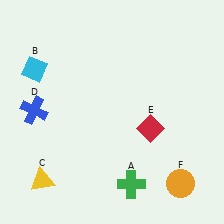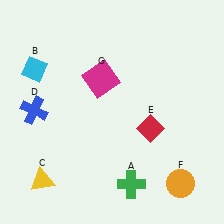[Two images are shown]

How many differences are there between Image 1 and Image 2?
There is 1 difference between the two images.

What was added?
A magenta square (G) was added in Image 2.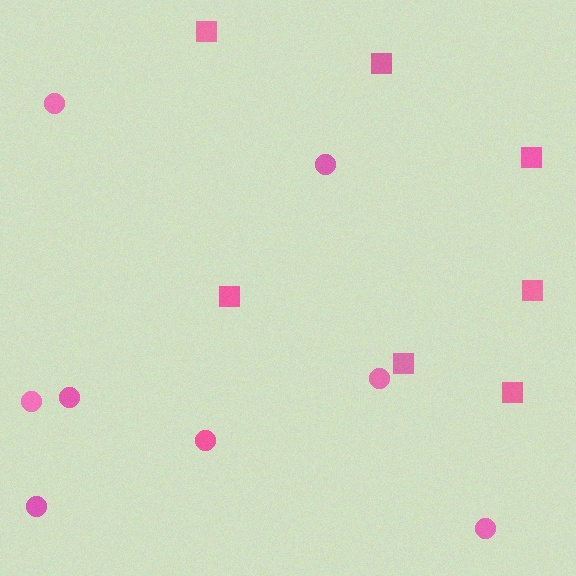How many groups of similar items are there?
There are 2 groups: one group of circles (8) and one group of squares (7).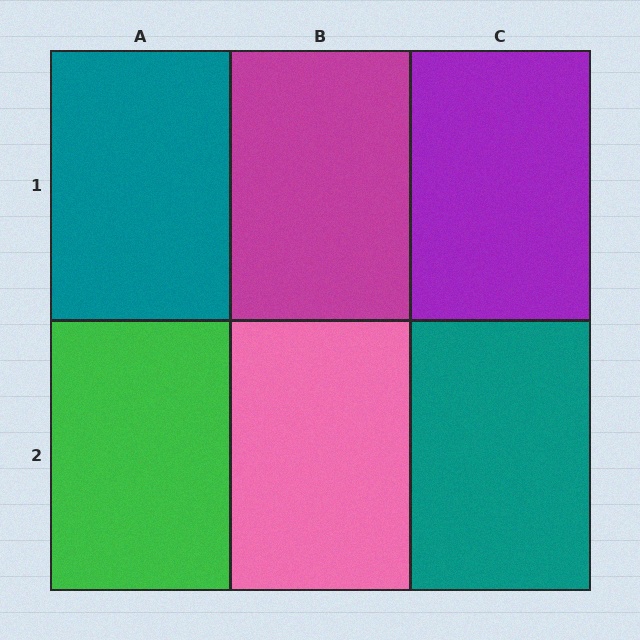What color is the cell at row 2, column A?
Green.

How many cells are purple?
1 cell is purple.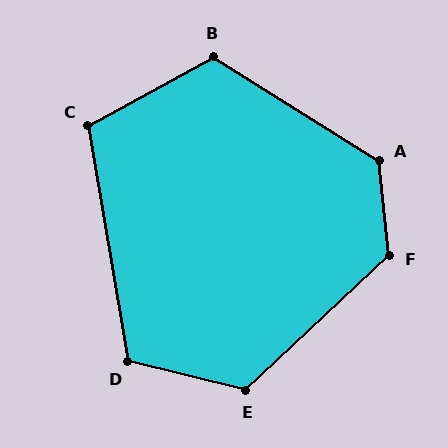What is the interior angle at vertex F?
Approximately 128 degrees (obtuse).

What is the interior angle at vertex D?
Approximately 113 degrees (obtuse).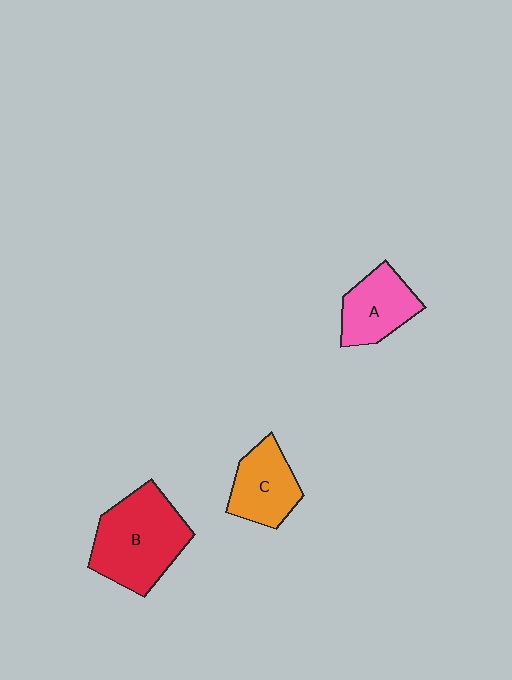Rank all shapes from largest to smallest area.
From largest to smallest: B (red), A (pink), C (orange).